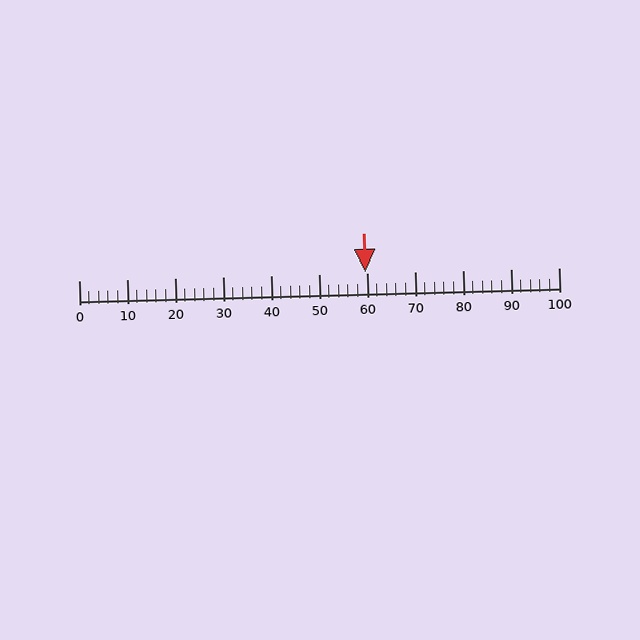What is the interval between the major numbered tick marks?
The major tick marks are spaced 10 units apart.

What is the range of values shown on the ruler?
The ruler shows values from 0 to 100.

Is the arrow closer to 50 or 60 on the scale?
The arrow is closer to 60.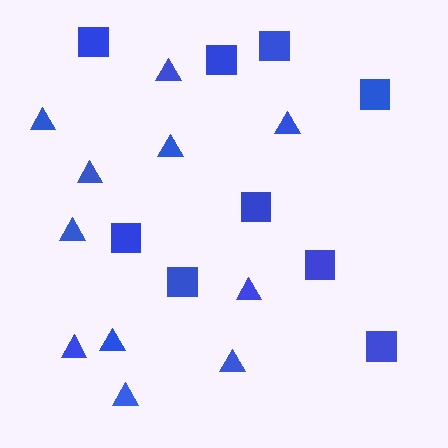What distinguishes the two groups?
There are 2 groups: one group of triangles (11) and one group of squares (9).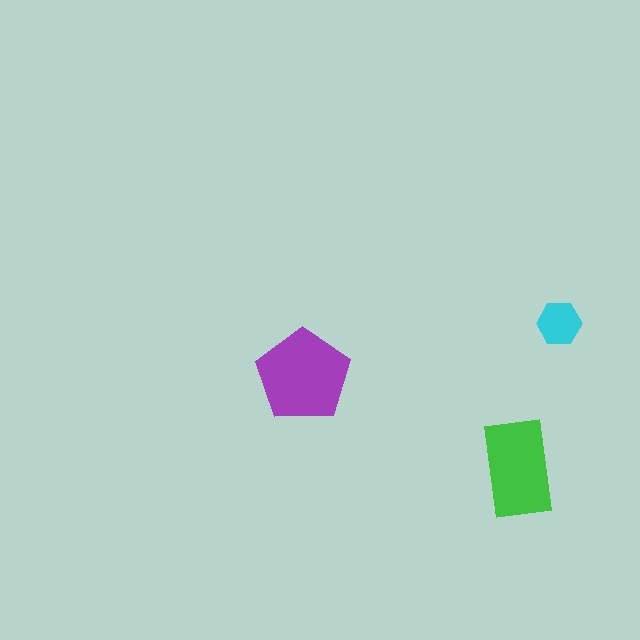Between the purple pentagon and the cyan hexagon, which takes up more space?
The purple pentagon.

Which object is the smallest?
The cyan hexagon.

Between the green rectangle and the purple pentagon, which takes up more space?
The purple pentagon.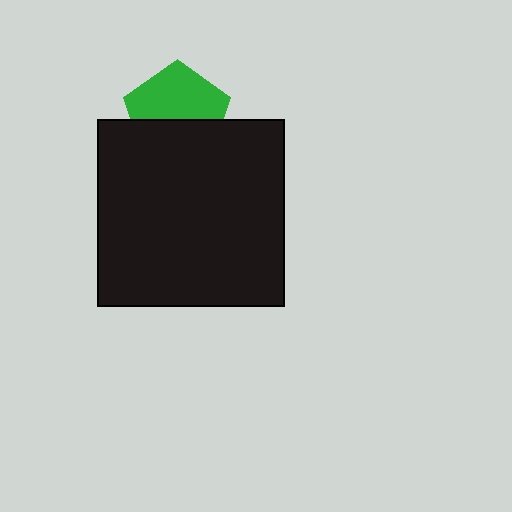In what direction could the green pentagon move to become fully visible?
The green pentagon could move up. That would shift it out from behind the black square entirely.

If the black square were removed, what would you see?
You would see the complete green pentagon.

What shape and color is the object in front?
The object in front is a black square.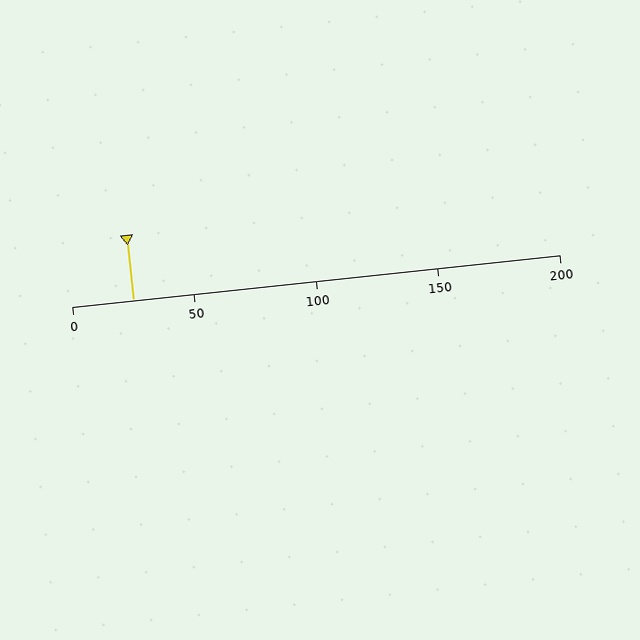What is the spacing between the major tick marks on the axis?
The major ticks are spaced 50 apart.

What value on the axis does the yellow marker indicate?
The marker indicates approximately 25.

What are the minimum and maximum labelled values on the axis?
The axis runs from 0 to 200.